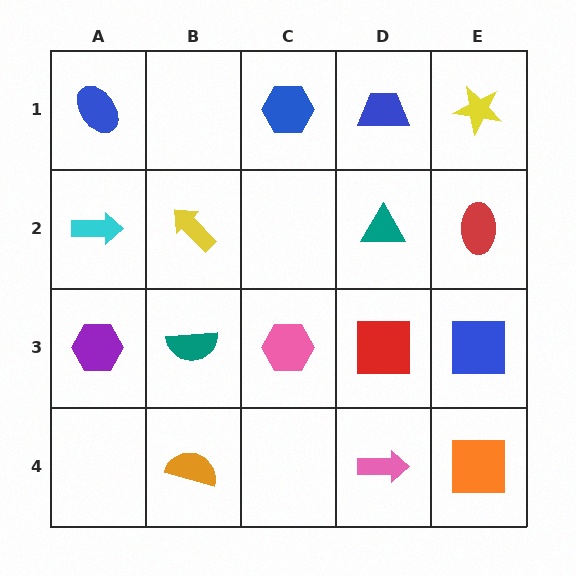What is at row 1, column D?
A blue trapezoid.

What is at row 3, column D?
A red square.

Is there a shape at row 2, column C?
No, that cell is empty.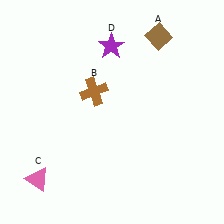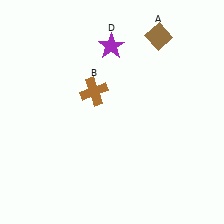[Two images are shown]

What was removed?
The pink triangle (C) was removed in Image 2.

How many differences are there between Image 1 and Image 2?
There is 1 difference between the two images.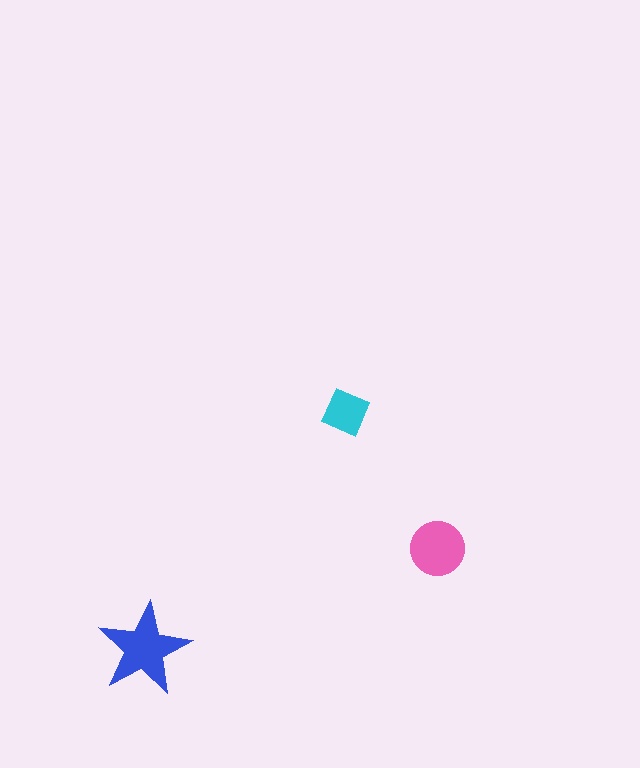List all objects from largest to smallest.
The blue star, the pink circle, the cyan square.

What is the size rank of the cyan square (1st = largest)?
3rd.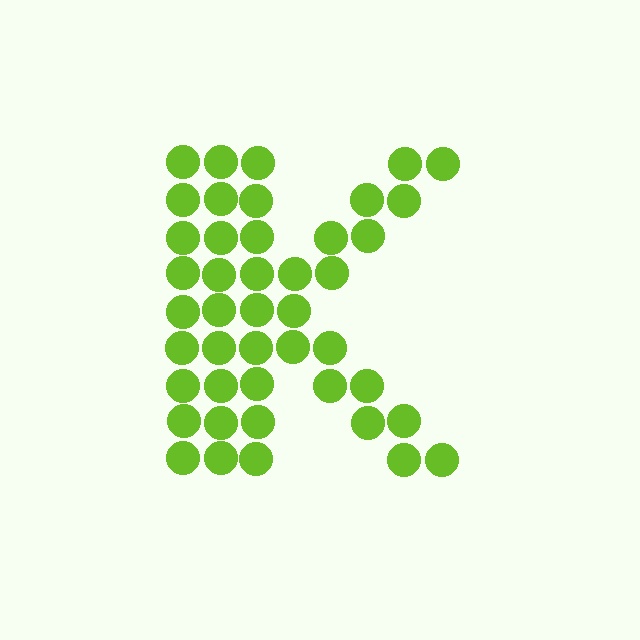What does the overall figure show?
The overall figure shows the letter K.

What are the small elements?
The small elements are circles.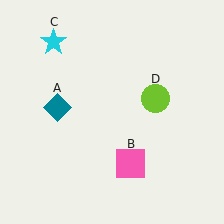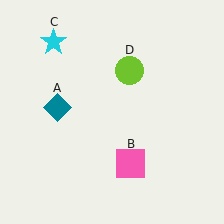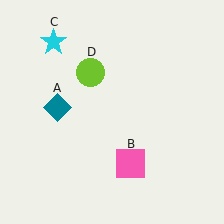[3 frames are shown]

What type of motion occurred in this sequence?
The lime circle (object D) rotated counterclockwise around the center of the scene.